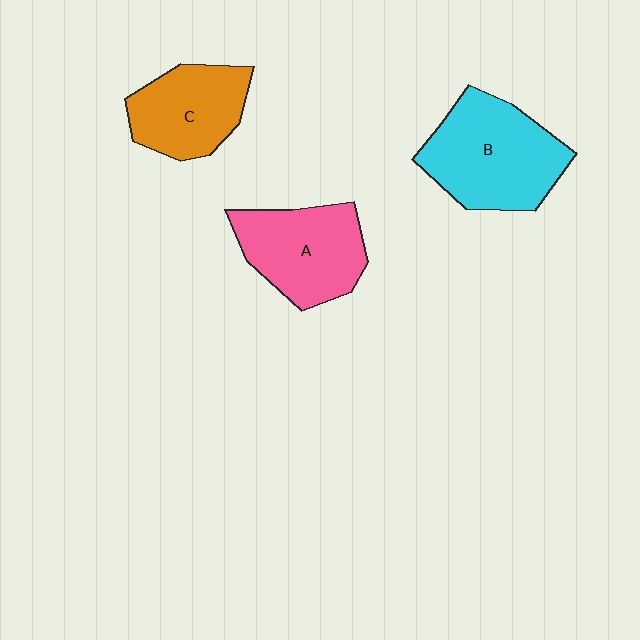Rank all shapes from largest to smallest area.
From largest to smallest: B (cyan), A (pink), C (orange).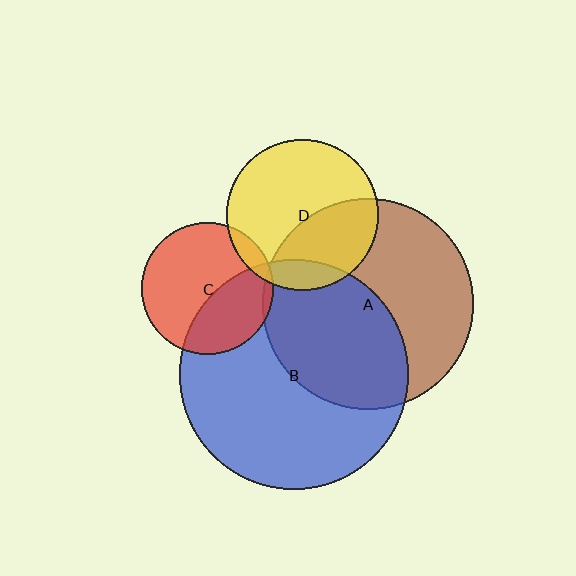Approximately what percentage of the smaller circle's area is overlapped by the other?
Approximately 40%.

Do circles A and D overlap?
Yes.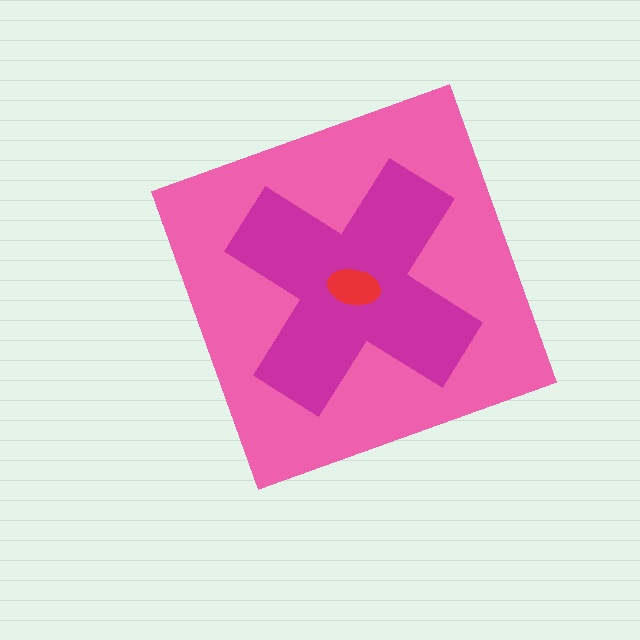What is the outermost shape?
The pink diamond.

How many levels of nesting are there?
3.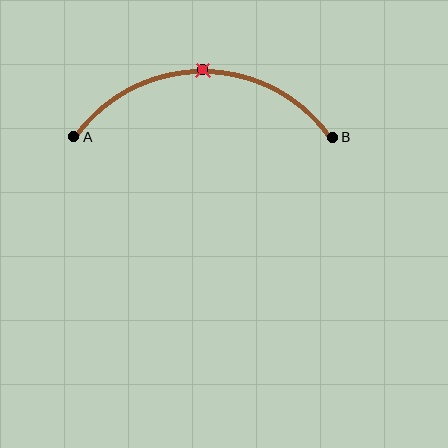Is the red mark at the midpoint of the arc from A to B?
Yes. The red mark lies on the arc at equal arc-length from both A and B — it is the arc midpoint.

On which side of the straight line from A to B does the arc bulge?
The arc bulges above the straight line connecting A and B.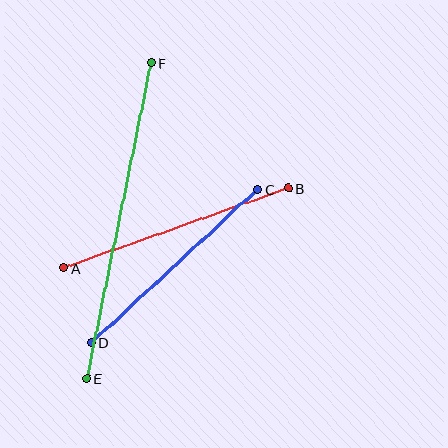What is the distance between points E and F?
The distance is approximately 322 pixels.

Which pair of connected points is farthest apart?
Points E and F are farthest apart.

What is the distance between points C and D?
The distance is approximately 226 pixels.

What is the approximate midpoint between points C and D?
The midpoint is at approximately (174, 266) pixels.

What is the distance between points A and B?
The distance is approximately 238 pixels.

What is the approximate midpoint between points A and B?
The midpoint is at approximately (176, 228) pixels.